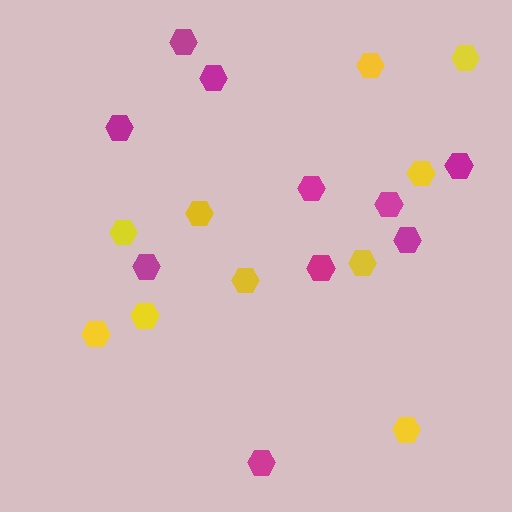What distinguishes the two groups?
There are 2 groups: one group of yellow hexagons (10) and one group of magenta hexagons (10).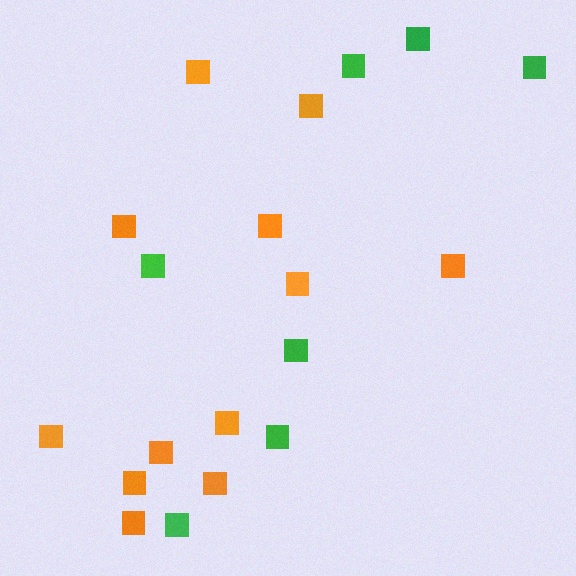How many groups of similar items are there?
There are 2 groups: one group of orange squares (12) and one group of green squares (7).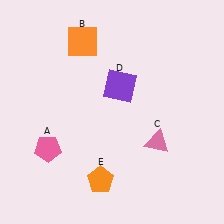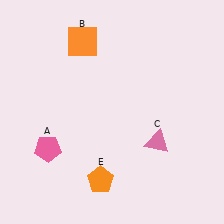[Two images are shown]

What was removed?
The purple square (D) was removed in Image 2.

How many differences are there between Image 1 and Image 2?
There is 1 difference between the two images.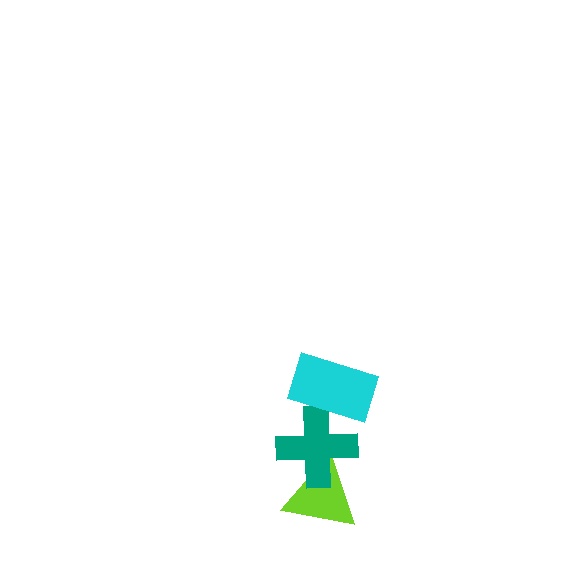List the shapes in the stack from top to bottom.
From top to bottom: the cyan rectangle, the teal cross, the lime triangle.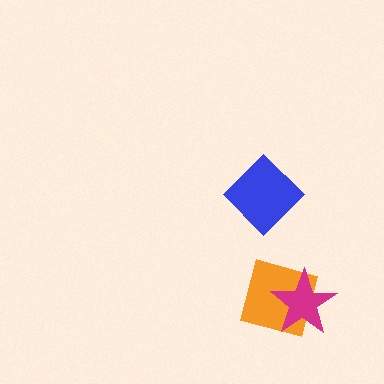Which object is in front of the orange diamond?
The magenta star is in front of the orange diamond.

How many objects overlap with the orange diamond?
1 object overlaps with the orange diamond.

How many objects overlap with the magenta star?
1 object overlaps with the magenta star.